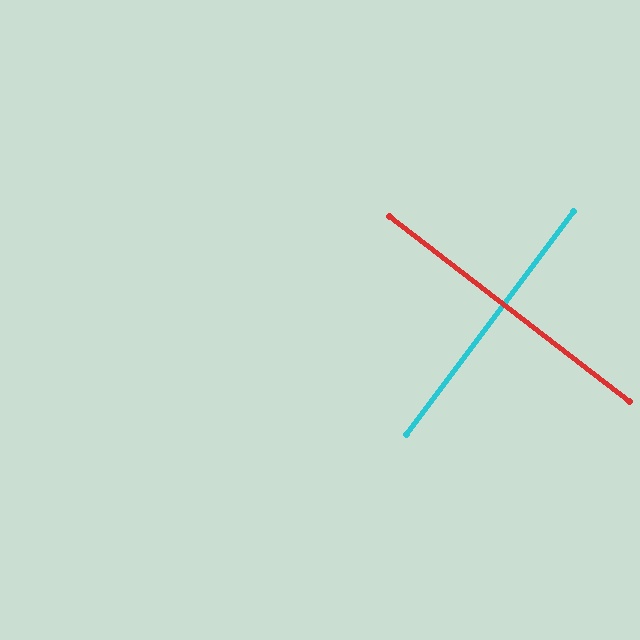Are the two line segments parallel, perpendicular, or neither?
Perpendicular — they meet at approximately 89°.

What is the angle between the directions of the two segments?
Approximately 89 degrees.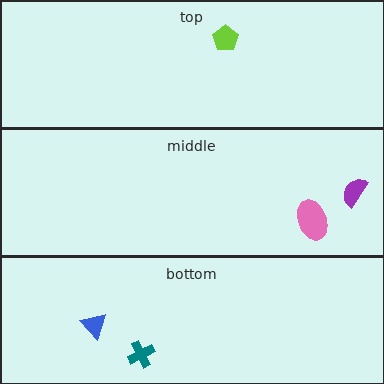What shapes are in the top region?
The lime pentagon.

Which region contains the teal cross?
The bottom region.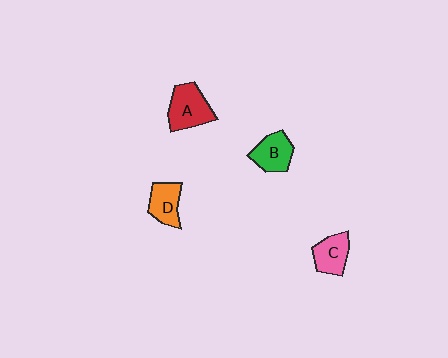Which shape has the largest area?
Shape A (red).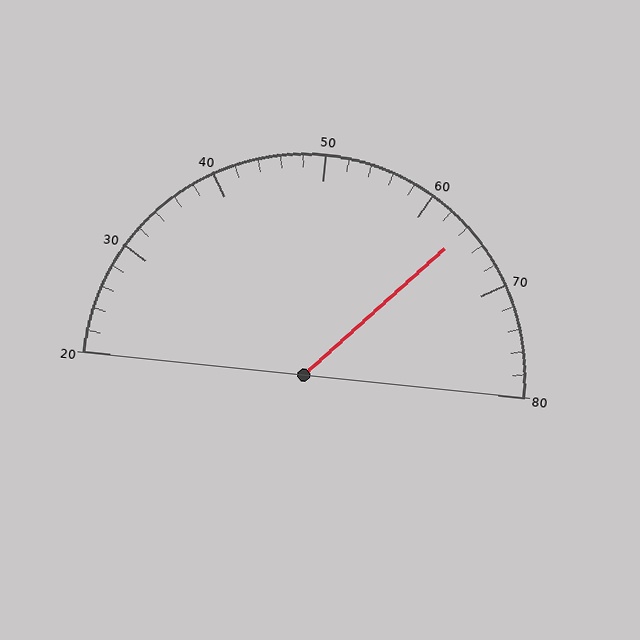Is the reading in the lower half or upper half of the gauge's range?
The reading is in the upper half of the range (20 to 80).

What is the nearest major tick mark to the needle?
The nearest major tick mark is 60.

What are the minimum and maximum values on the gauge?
The gauge ranges from 20 to 80.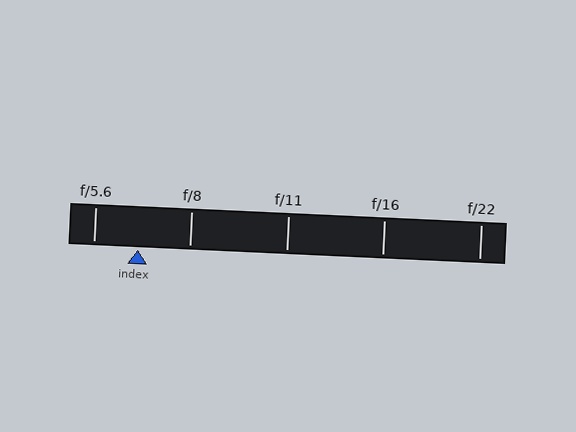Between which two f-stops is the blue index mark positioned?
The index mark is between f/5.6 and f/8.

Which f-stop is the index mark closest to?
The index mark is closest to f/5.6.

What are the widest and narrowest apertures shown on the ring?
The widest aperture shown is f/5.6 and the narrowest is f/22.